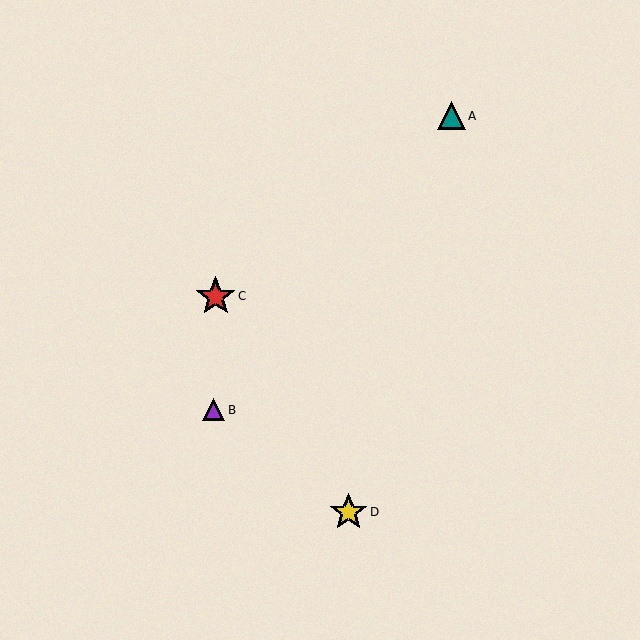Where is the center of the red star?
The center of the red star is at (216, 296).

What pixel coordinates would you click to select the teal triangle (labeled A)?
Click at (451, 116) to select the teal triangle A.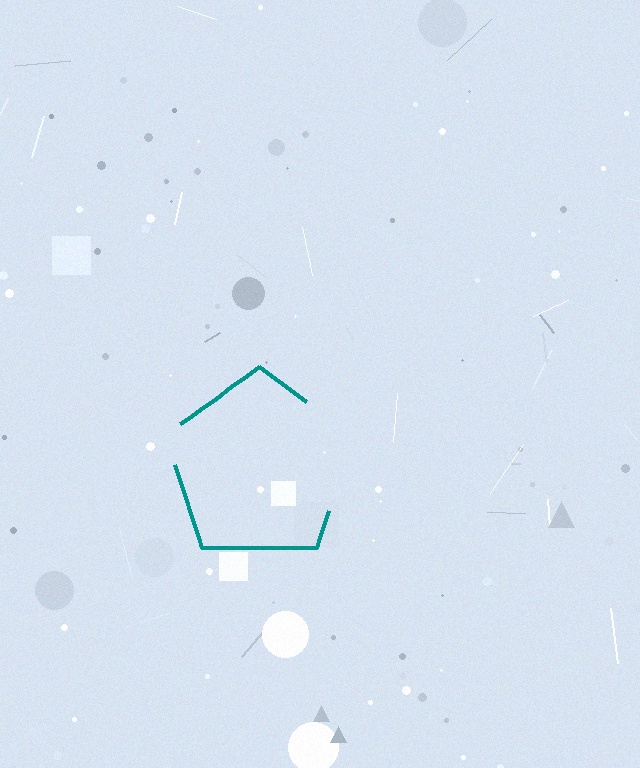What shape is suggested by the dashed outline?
The dashed outline suggests a pentagon.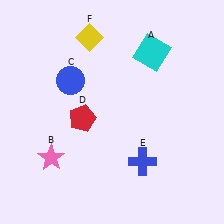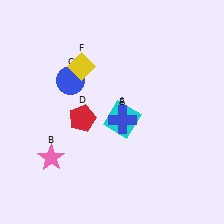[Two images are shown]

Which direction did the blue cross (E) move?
The blue cross (E) moved up.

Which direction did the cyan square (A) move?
The cyan square (A) moved down.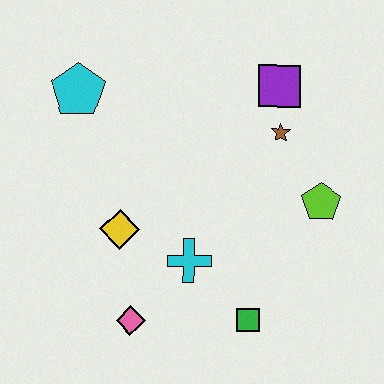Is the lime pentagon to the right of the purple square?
Yes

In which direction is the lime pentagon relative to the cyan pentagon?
The lime pentagon is to the right of the cyan pentagon.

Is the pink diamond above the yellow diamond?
No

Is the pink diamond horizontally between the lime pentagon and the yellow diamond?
Yes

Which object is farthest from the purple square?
The pink diamond is farthest from the purple square.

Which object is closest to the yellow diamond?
The cyan cross is closest to the yellow diamond.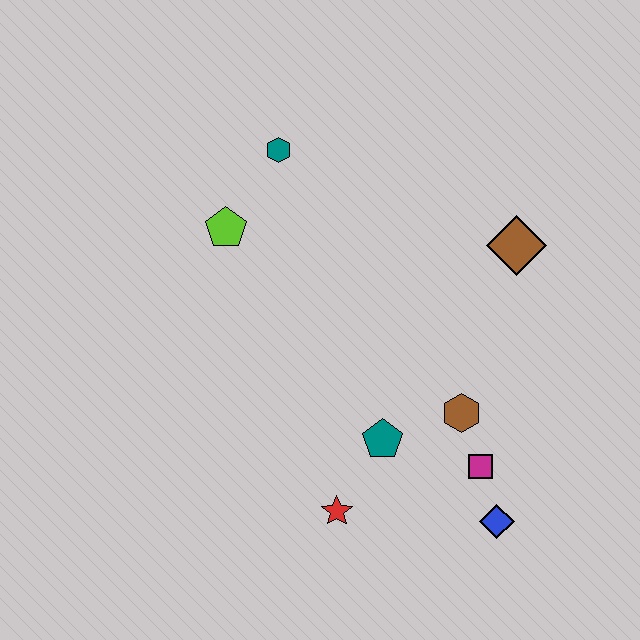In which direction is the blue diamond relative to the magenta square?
The blue diamond is below the magenta square.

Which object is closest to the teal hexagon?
The lime pentagon is closest to the teal hexagon.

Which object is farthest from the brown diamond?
The red star is farthest from the brown diamond.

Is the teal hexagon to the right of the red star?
No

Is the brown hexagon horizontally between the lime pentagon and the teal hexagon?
No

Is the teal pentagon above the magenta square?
Yes